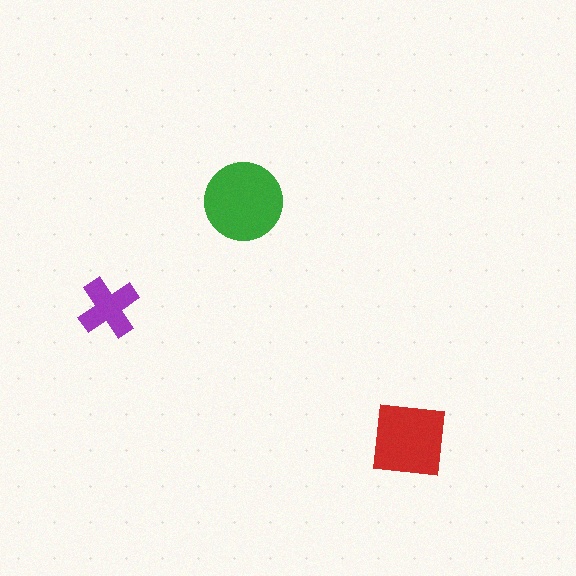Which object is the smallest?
The purple cross.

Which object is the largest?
The green circle.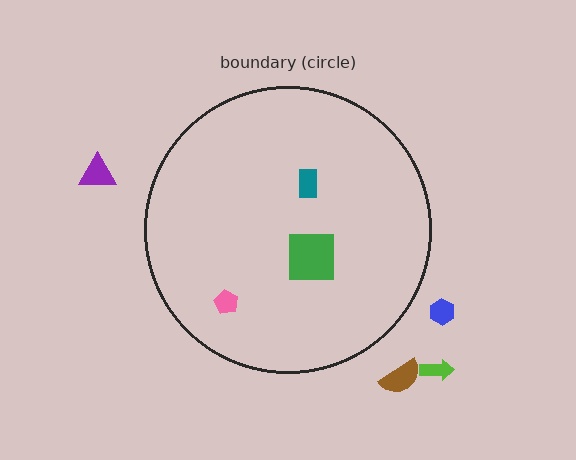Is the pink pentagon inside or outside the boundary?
Inside.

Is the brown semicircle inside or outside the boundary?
Outside.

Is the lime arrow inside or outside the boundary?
Outside.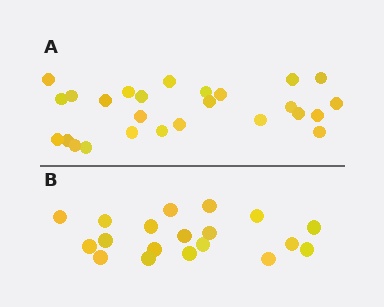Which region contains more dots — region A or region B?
Region A (the top region) has more dots.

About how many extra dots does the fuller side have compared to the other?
Region A has roughly 8 or so more dots than region B.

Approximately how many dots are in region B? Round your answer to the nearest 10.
About 20 dots. (The exact count is 19, which rounds to 20.)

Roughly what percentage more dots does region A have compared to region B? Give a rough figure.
About 35% more.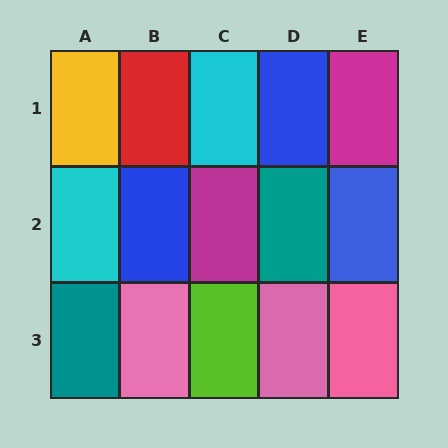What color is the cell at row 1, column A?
Yellow.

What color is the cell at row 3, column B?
Pink.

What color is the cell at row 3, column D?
Pink.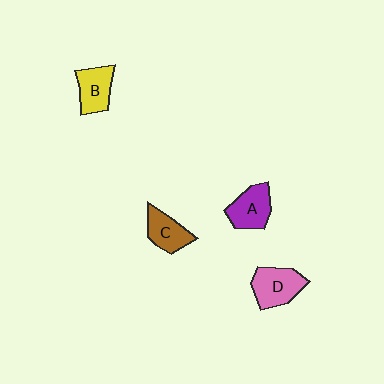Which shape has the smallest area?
Shape C (brown).